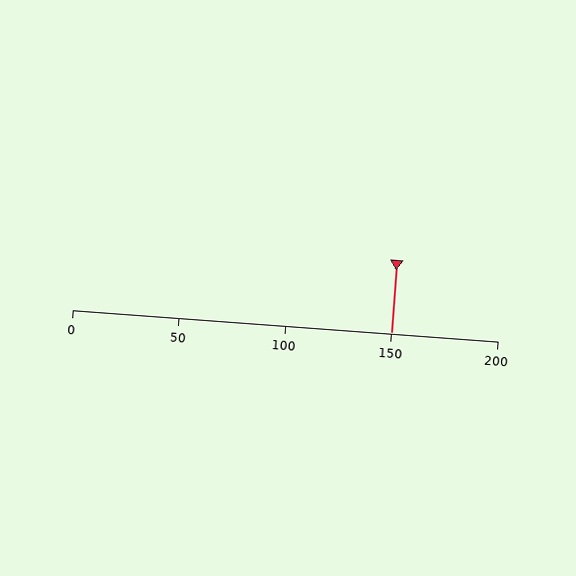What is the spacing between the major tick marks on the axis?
The major ticks are spaced 50 apart.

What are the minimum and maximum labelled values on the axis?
The axis runs from 0 to 200.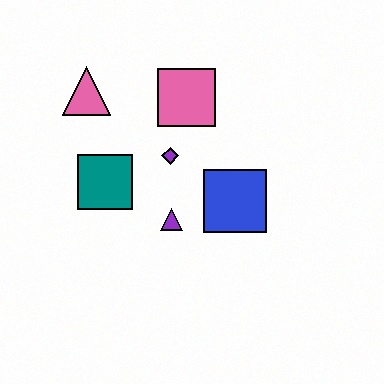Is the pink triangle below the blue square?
No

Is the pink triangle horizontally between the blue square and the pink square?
No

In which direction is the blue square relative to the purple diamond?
The blue square is to the right of the purple diamond.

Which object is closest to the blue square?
The purple triangle is closest to the blue square.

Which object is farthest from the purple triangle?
The pink triangle is farthest from the purple triangle.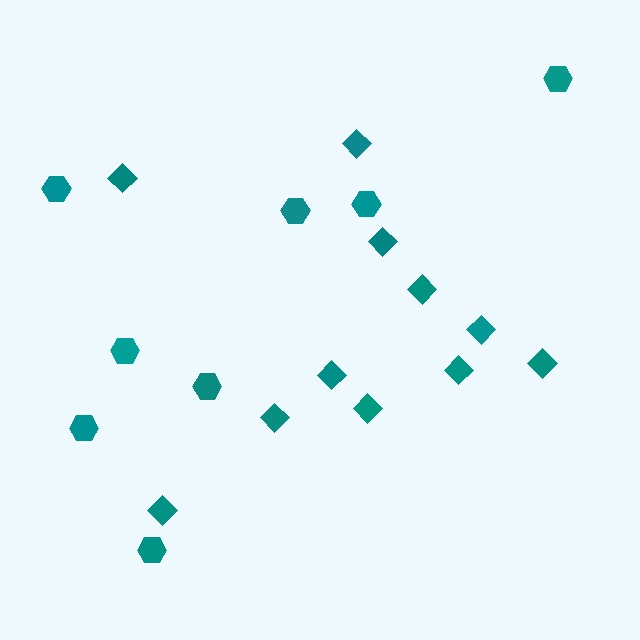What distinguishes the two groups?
There are 2 groups: one group of diamonds (11) and one group of hexagons (8).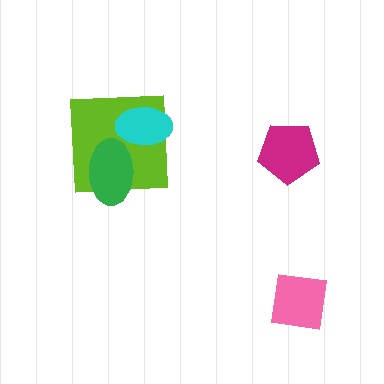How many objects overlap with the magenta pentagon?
0 objects overlap with the magenta pentagon.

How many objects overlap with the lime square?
2 objects overlap with the lime square.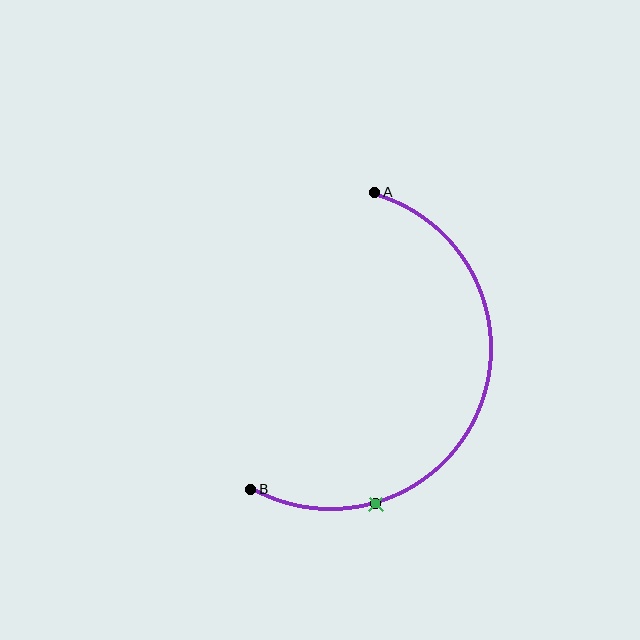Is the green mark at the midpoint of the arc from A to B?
No. The green mark lies on the arc but is closer to endpoint B. The arc midpoint would be at the point on the curve equidistant along the arc from both A and B.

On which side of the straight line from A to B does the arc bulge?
The arc bulges to the right of the straight line connecting A and B.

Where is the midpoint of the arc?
The arc midpoint is the point on the curve farthest from the straight line joining A and B. It sits to the right of that line.